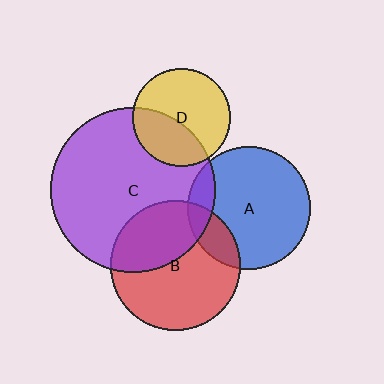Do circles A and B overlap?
Yes.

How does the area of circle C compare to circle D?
Approximately 2.8 times.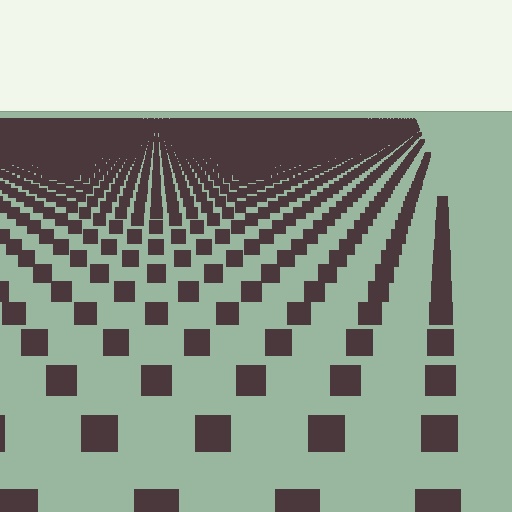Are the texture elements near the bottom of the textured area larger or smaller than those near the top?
Larger. Near the bottom, elements are closer to the viewer and appear at a bigger on-screen size.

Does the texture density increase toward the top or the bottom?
Density increases toward the top.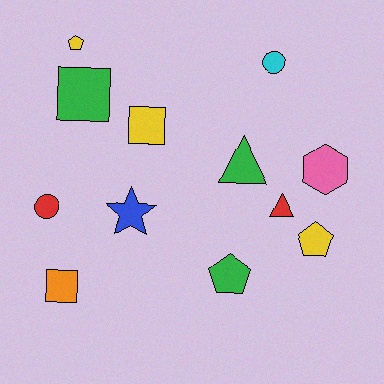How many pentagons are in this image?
There are 3 pentagons.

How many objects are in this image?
There are 12 objects.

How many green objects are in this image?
There are 3 green objects.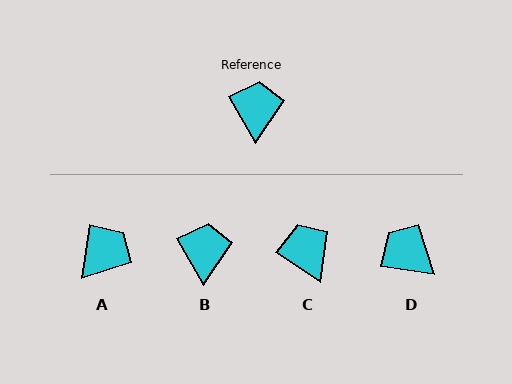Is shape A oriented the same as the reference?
No, it is off by about 39 degrees.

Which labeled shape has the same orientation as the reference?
B.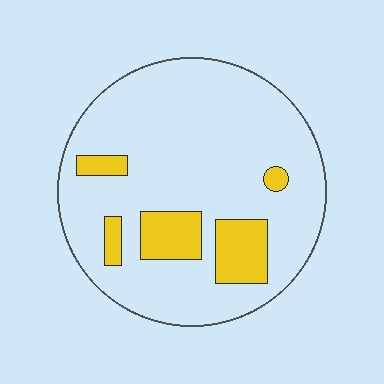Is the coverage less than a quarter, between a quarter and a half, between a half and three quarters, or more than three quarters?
Less than a quarter.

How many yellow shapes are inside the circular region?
5.